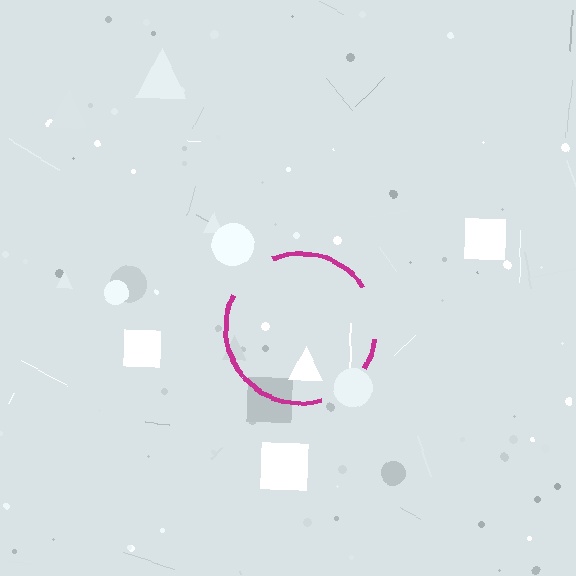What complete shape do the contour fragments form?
The contour fragments form a circle.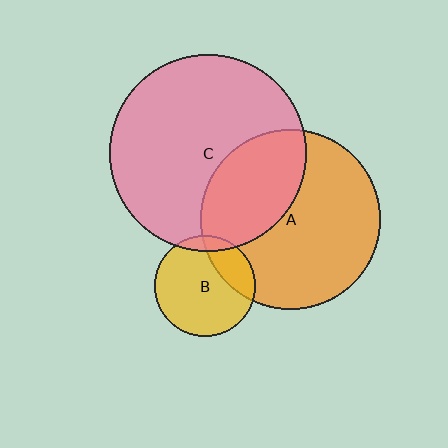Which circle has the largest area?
Circle C (pink).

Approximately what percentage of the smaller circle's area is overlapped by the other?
Approximately 35%.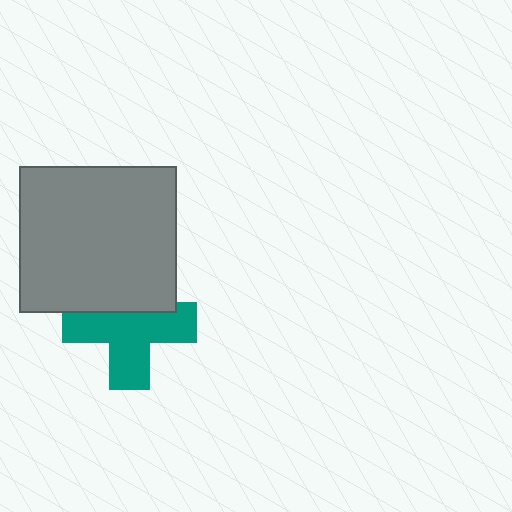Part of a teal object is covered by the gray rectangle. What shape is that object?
It is a cross.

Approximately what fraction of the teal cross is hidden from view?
Roughly 34% of the teal cross is hidden behind the gray rectangle.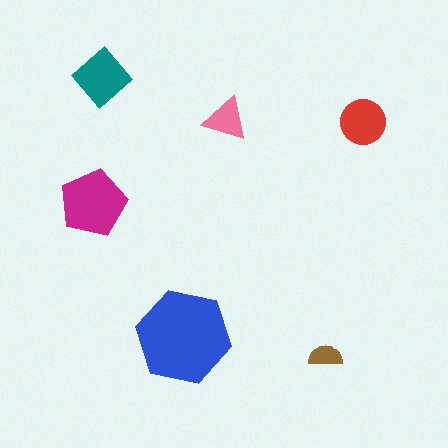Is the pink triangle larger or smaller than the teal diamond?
Smaller.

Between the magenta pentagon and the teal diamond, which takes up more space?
The magenta pentagon.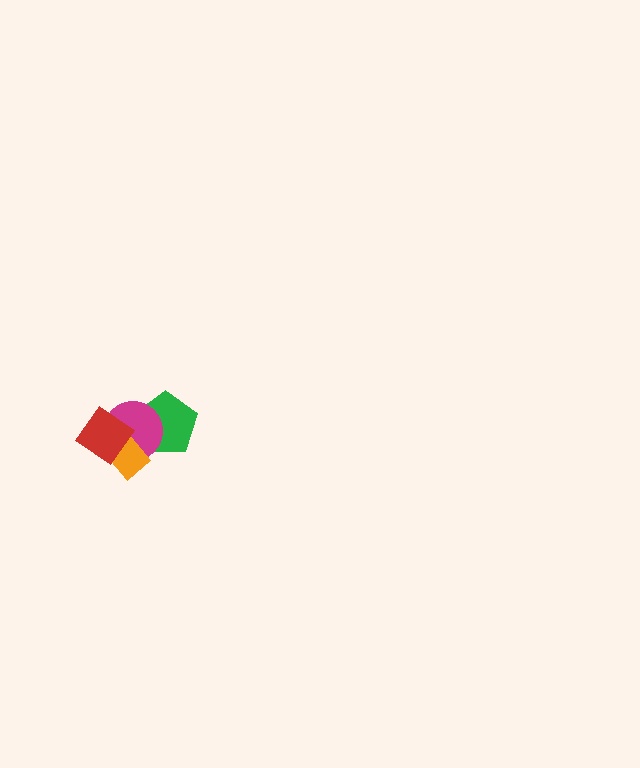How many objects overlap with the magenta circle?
3 objects overlap with the magenta circle.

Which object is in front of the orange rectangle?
The red diamond is in front of the orange rectangle.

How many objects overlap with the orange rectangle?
3 objects overlap with the orange rectangle.